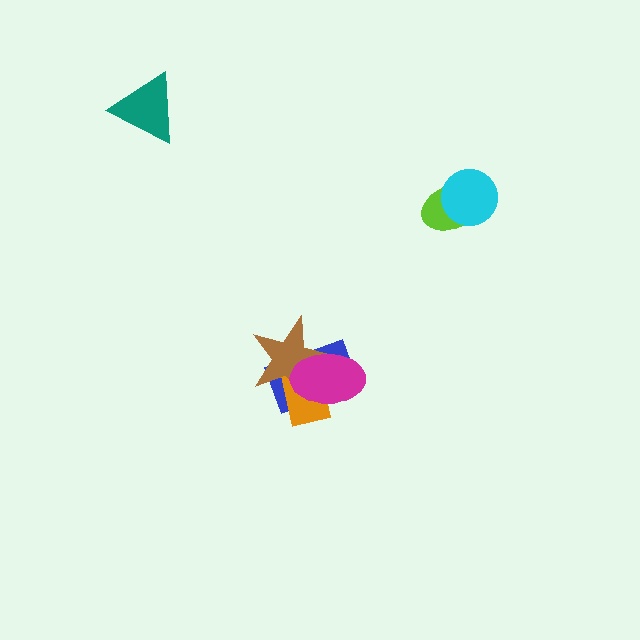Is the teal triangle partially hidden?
No, no other shape covers it.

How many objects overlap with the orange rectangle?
3 objects overlap with the orange rectangle.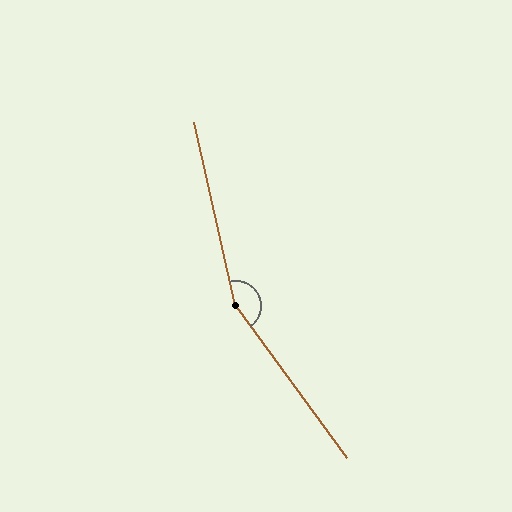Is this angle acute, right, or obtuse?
It is obtuse.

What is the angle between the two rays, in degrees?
Approximately 157 degrees.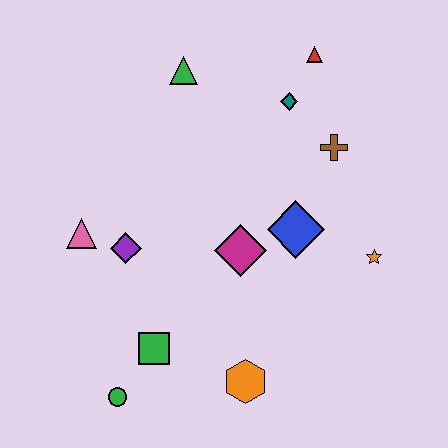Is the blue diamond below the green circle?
No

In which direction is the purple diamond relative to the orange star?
The purple diamond is to the left of the orange star.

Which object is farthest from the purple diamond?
The red triangle is farthest from the purple diamond.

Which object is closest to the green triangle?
The teal diamond is closest to the green triangle.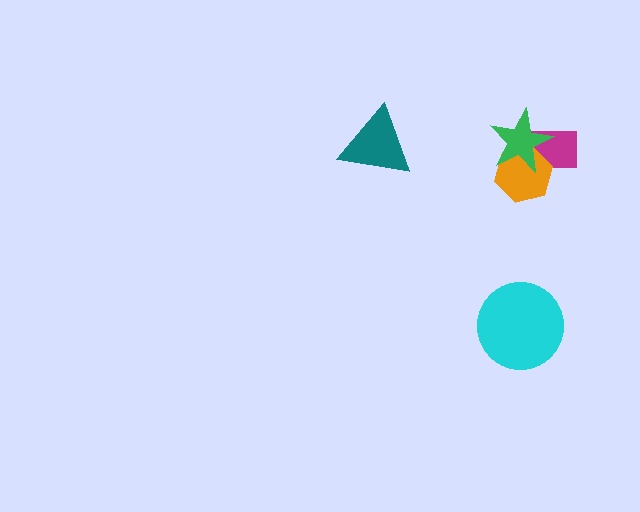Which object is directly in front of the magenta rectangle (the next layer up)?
The orange hexagon is directly in front of the magenta rectangle.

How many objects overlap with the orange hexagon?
2 objects overlap with the orange hexagon.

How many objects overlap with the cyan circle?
0 objects overlap with the cyan circle.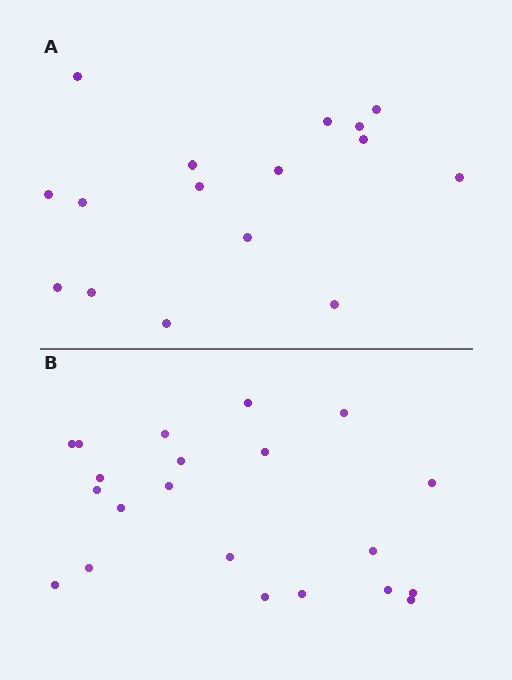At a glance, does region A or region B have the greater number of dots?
Region B (the bottom region) has more dots.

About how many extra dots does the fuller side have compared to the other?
Region B has about 5 more dots than region A.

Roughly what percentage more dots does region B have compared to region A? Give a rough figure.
About 30% more.